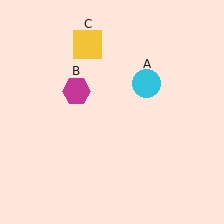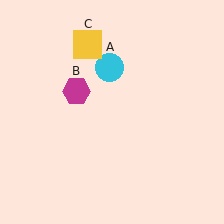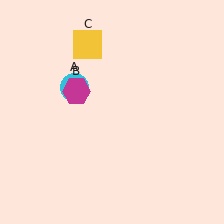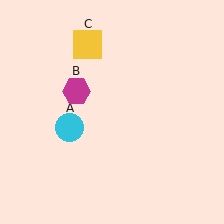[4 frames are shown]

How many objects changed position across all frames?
1 object changed position: cyan circle (object A).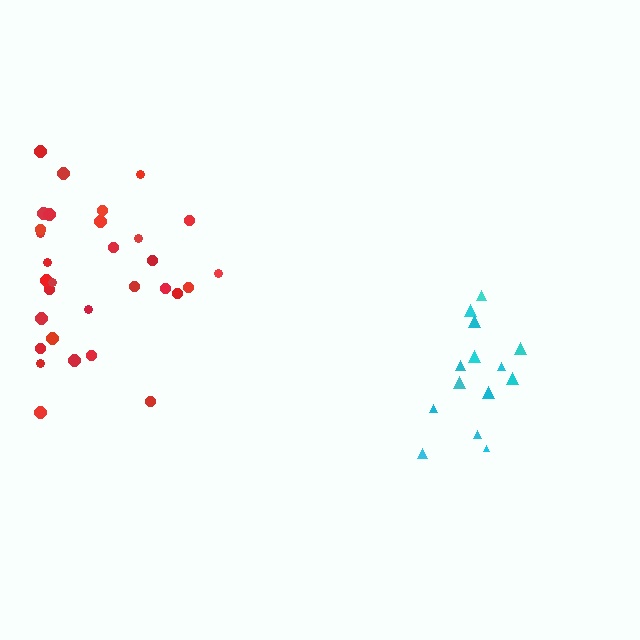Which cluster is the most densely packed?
Cyan.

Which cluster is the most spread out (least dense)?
Red.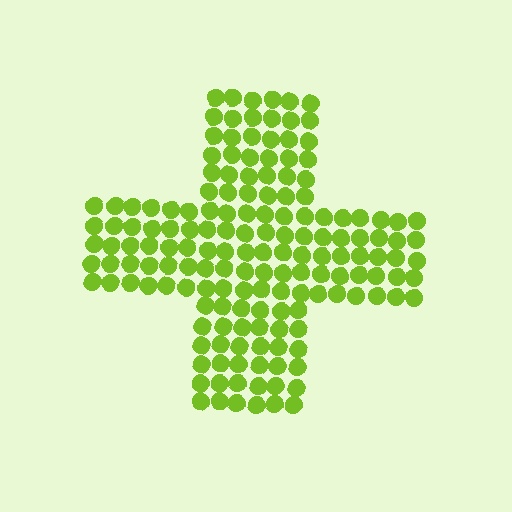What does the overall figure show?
The overall figure shows a cross.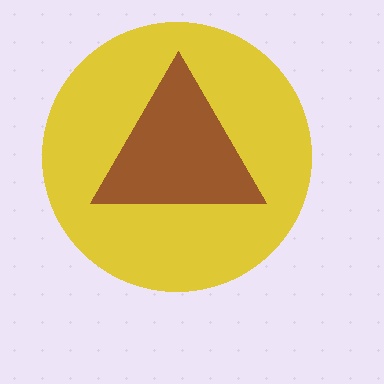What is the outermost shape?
The yellow circle.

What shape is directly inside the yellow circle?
The brown triangle.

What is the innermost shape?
The brown triangle.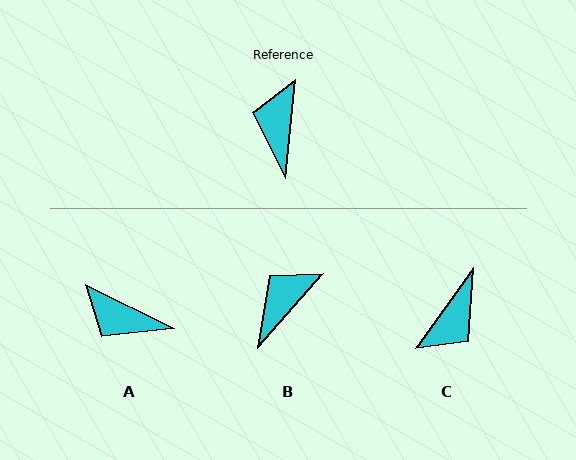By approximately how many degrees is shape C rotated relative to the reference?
Approximately 150 degrees counter-clockwise.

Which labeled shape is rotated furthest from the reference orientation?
C, about 150 degrees away.